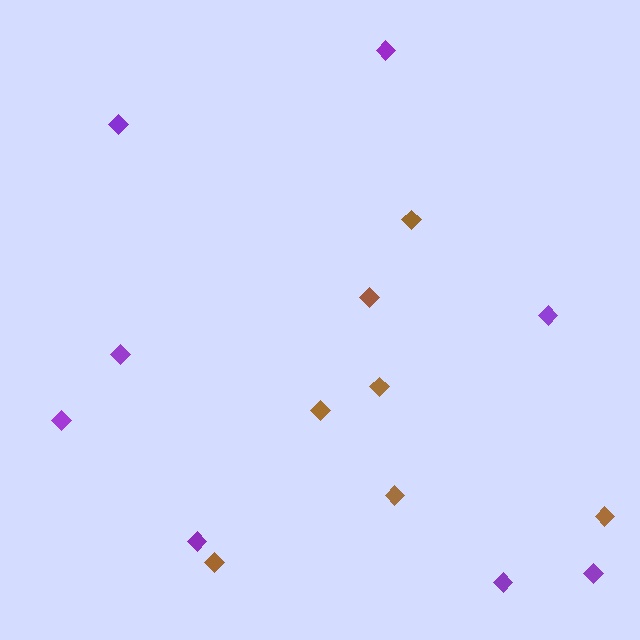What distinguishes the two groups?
There are 2 groups: one group of brown diamonds (7) and one group of purple diamonds (8).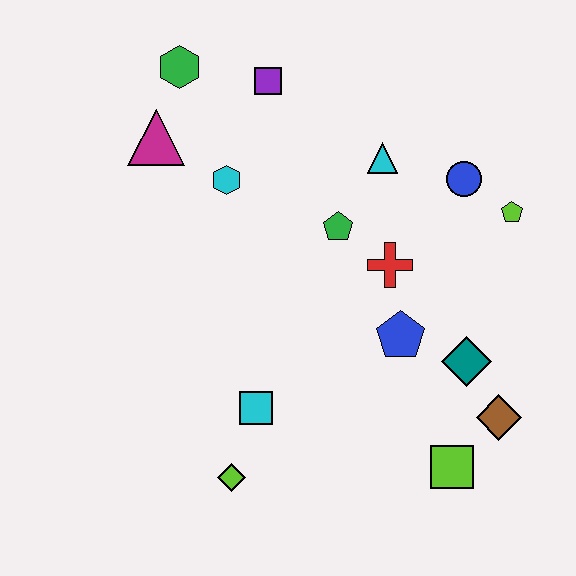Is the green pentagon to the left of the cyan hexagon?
No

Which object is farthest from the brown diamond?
The green hexagon is farthest from the brown diamond.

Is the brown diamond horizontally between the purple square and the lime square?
No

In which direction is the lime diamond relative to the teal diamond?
The lime diamond is to the left of the teal diamond.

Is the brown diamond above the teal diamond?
No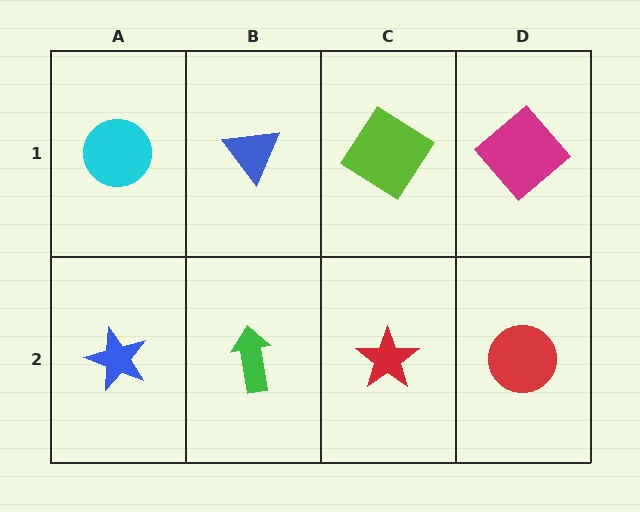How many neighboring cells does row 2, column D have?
2.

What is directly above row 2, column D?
A magenta diamond.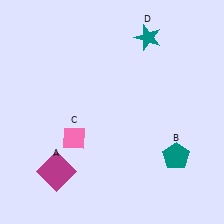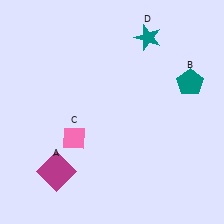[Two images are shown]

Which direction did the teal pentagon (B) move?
The teal pentagon (B) moved up.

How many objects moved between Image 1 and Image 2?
1 object moved between the two images.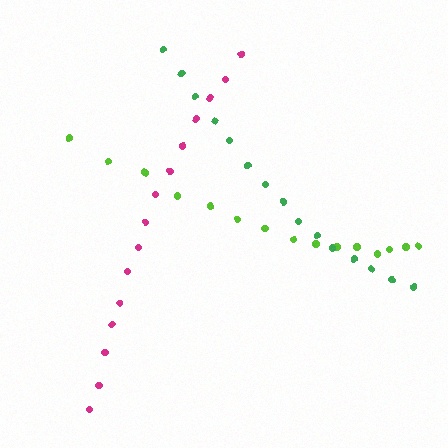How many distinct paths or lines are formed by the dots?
There are 3 distinct paths.